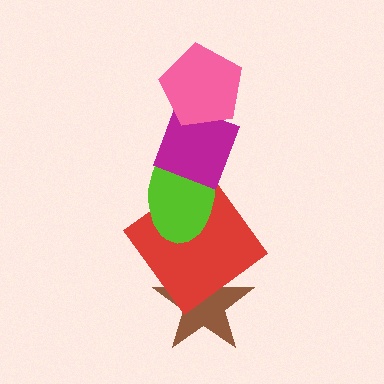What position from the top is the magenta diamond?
The magenta diamond is 2nd from the top.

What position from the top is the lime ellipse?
The lime ellipse is 3rd from the top.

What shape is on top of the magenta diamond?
The pink pentagon is on top of the magenta diamond.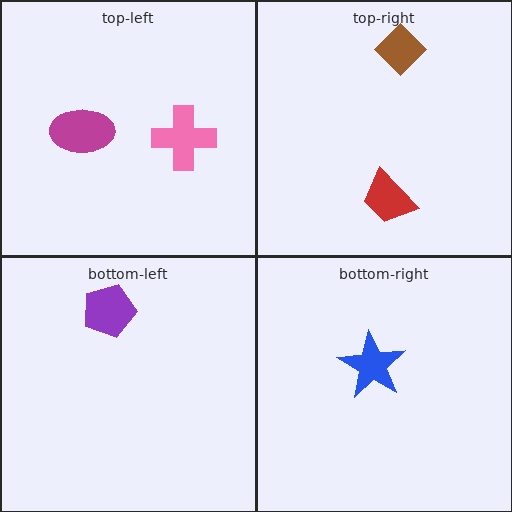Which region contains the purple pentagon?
The bottom-left region.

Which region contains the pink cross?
The top-left region.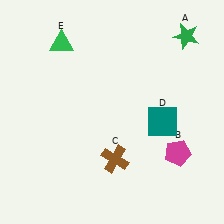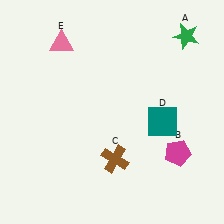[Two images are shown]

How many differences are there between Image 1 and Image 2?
There is 1 difference between the two images.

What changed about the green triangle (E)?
In Image 1, E is green. In Image 2, it changed to pink.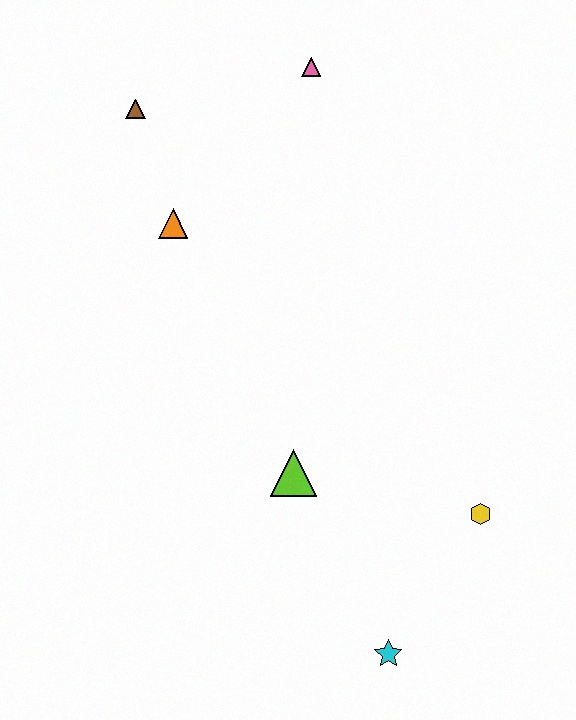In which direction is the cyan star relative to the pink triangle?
The cyan star is below the pink triangle.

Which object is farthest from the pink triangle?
The cyan star is farthest from the pink triangle.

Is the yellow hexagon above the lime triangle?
No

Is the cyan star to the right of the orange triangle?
Yes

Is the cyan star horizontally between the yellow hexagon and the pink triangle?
Yes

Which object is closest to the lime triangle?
The yellow hexagon is closest to the lime triangle.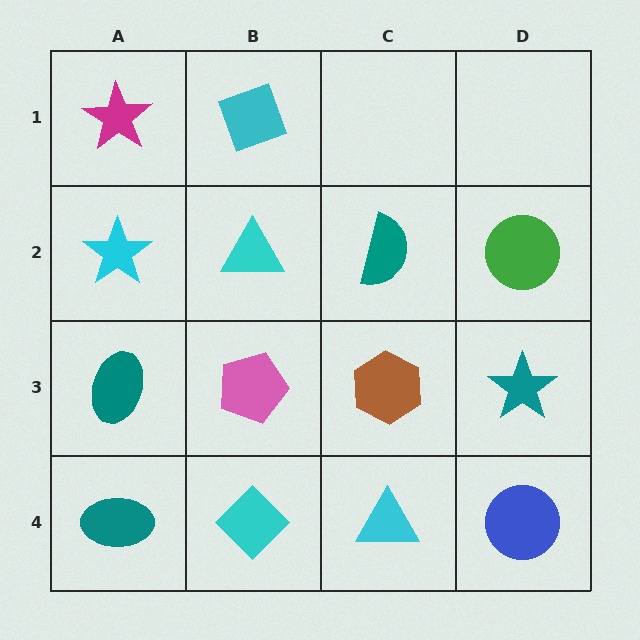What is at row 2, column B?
A cyan triangle.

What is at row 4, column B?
A cyan diamond.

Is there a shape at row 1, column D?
No, that cell is empty.